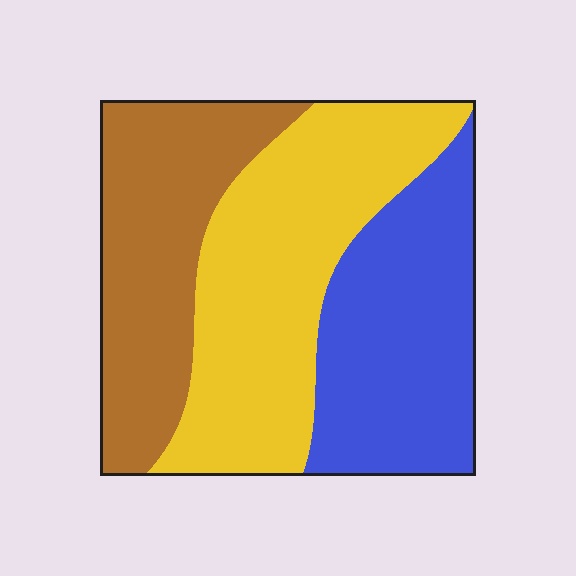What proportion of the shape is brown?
Brown covers 29% of the shape.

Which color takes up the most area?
Yellow, at roughly 40%.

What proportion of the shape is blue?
Blue covers roughly 30% of the shape.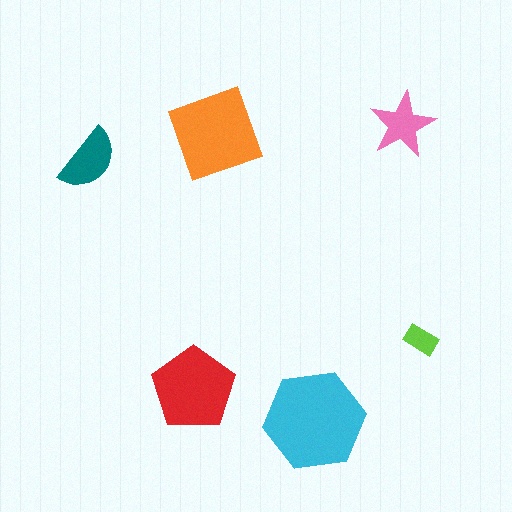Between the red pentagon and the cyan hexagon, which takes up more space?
The cyan hexagon.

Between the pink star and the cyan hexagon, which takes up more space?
The cyan hexagon.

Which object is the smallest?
The lime rectangle.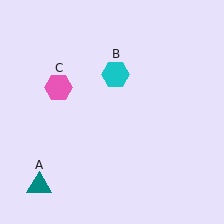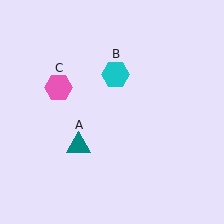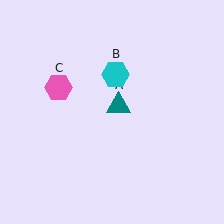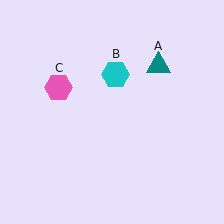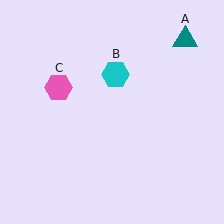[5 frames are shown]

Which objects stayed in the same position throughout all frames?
Cyan hexagon (object B) and pink hexagon (object C) remained stationary.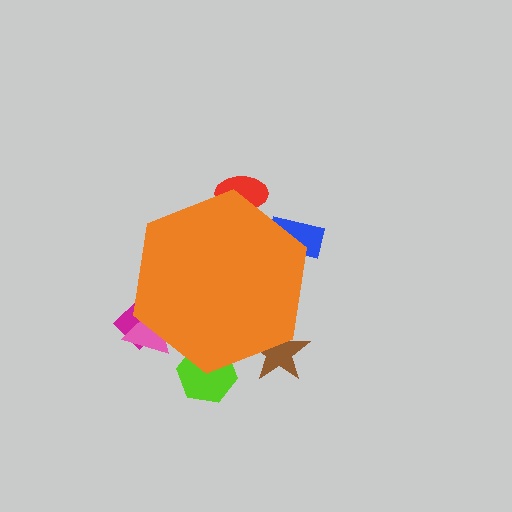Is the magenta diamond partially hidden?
Yes, the magenta diamond is partially hidden behind the orange hexagon.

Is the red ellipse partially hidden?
Yes, the red ellipse is partially hidden behind the orange hexagon.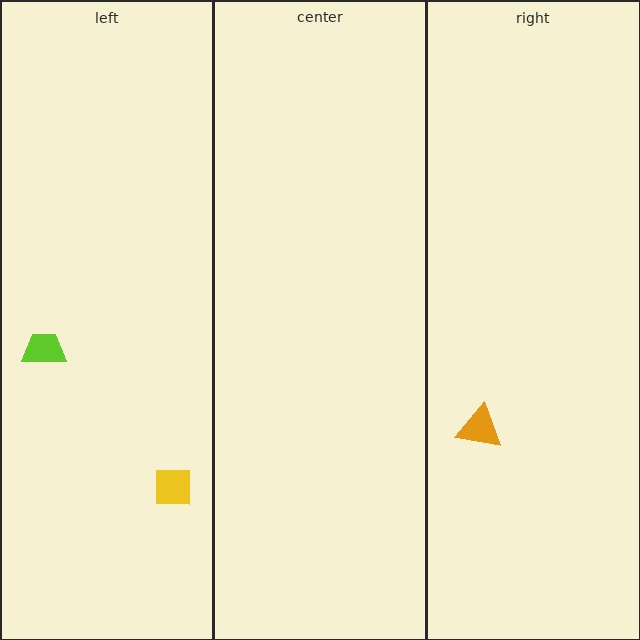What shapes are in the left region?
The lime trapezoid, the yellow square.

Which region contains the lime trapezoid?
The left region.